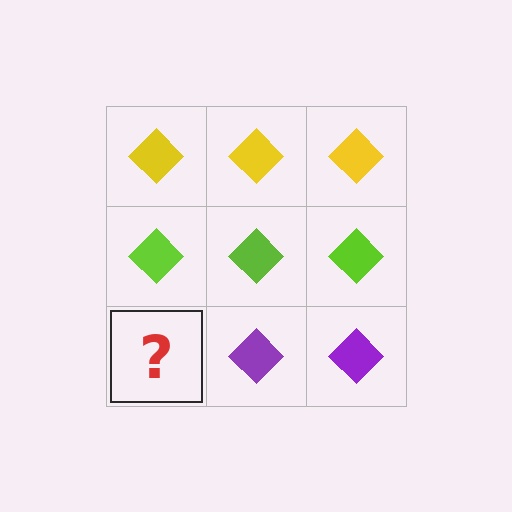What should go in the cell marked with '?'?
The missing cell should contain a purple diamond.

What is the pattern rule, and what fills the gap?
The rule is that each row has a consistent color. The gap should be filled with a purple diamond.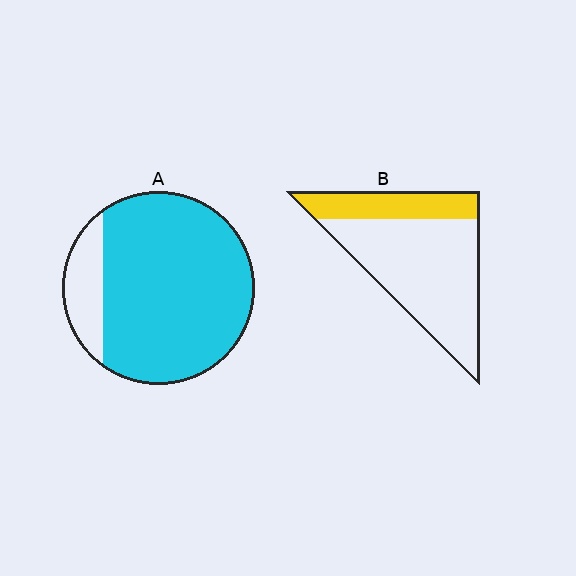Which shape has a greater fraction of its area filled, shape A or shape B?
Shape A.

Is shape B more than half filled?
No.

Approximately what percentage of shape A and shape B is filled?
A is approximately 85% and B is approximately 25%.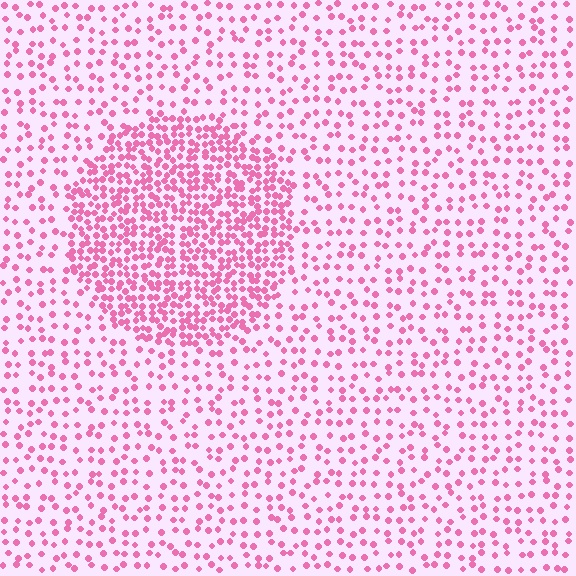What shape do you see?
I see a circle.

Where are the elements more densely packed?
The elements are more densely packed inside the circle boundary.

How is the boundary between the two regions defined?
The boundary is defined by a change in element density (approximately 2.4x ratio). All elements are the same color, size, and shape.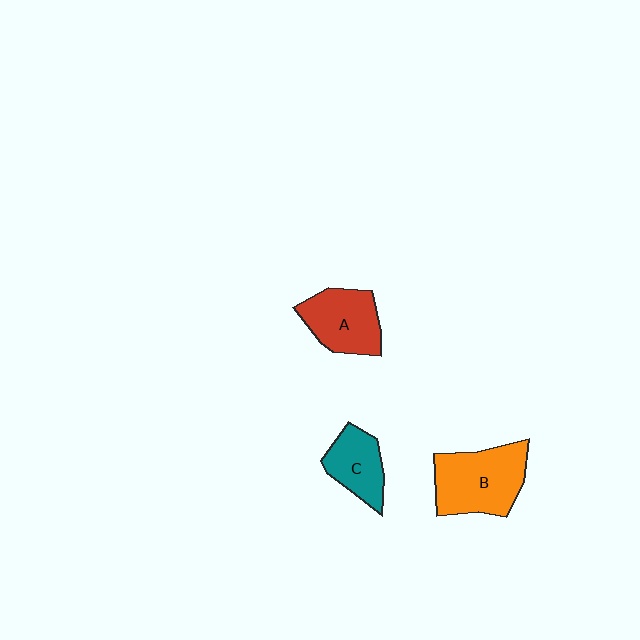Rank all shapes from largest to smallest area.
From largest to smallest: B (orange), A (red), C (teal).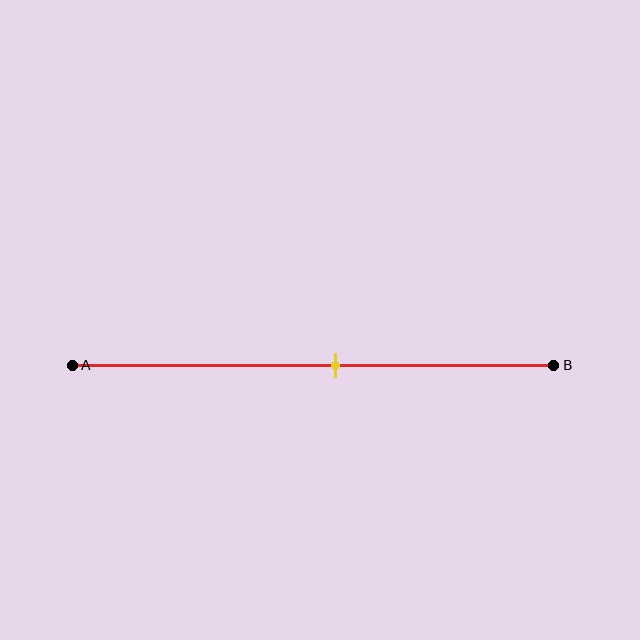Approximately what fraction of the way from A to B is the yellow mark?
The yellow mark is approximately 55% of the way from A to B.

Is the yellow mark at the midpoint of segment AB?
No, the mark is at about 55% from A, not at the 50% midpoint.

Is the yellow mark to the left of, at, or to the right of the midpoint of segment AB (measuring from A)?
The yellow mark is to the right of the midpoint of segment AB.